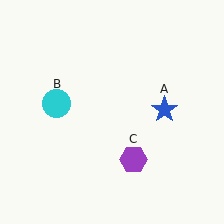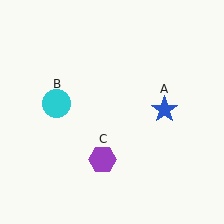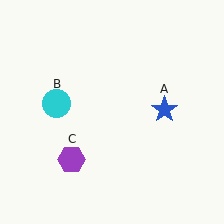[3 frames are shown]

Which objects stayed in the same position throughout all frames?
Blue star (object A) and cyan circle (object B) remained stationary.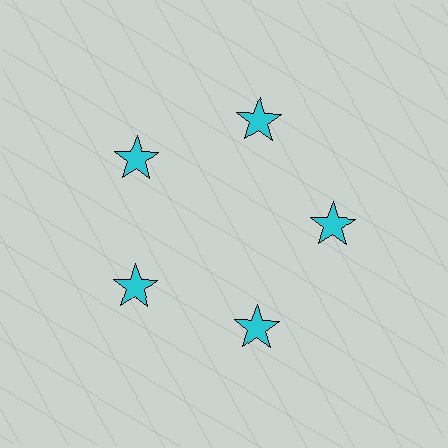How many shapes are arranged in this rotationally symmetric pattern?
There are 5 shapes, arranged in 5 groups of 1.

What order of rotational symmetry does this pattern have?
This pattern has 5-fold rotational symmetry.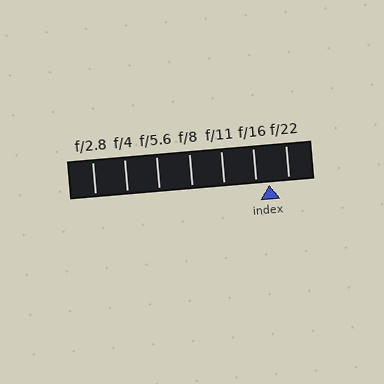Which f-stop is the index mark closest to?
The index mark is closest to f/16.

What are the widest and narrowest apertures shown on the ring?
The widest aperture shown is f/2.8 and the narrowest is f/22.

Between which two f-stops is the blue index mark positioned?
The index mark is between f/16 and f/22.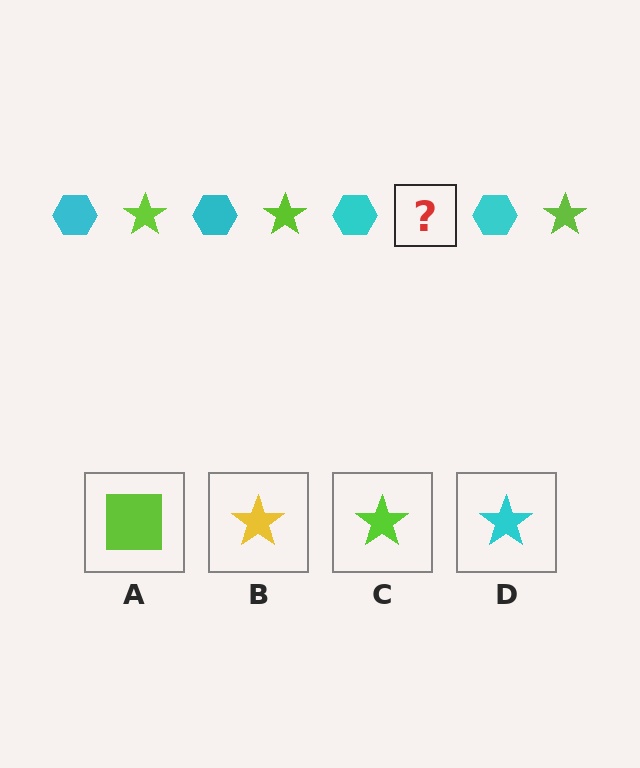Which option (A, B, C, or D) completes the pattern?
C.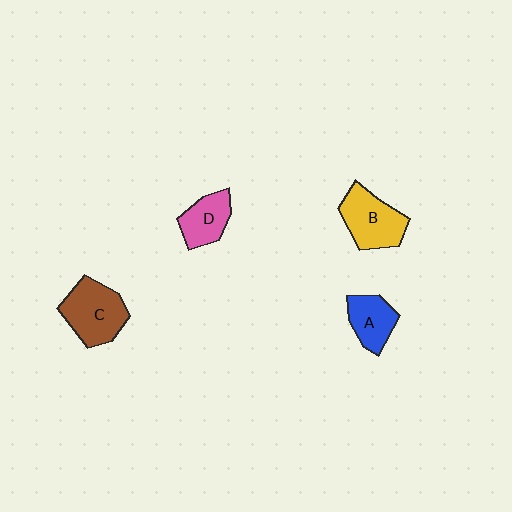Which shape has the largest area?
Shape C (brown).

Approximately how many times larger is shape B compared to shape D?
Approximately 1.4 times.